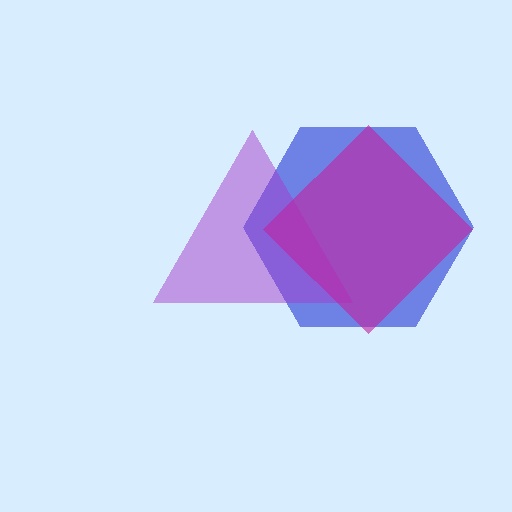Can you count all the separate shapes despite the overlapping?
Yes, there are 3 separate shapes.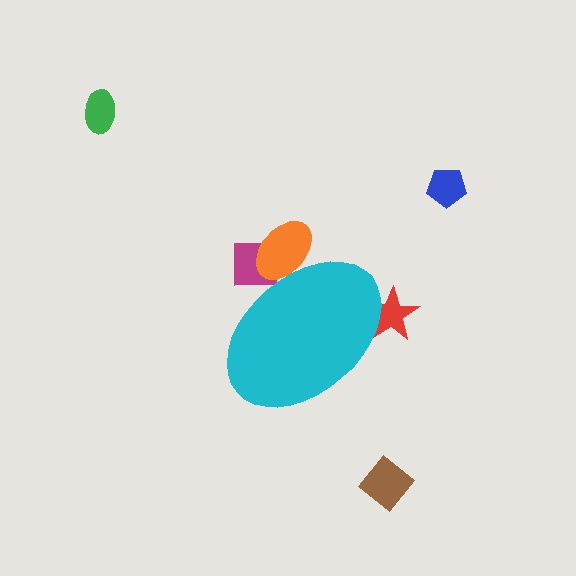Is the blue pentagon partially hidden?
No, the blue pentagon is fully visible.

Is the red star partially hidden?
Yes, the red star is partially hidden behind the cyan ellipse.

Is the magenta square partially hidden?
Yes, the magenta square is partially hidden behind the cyan ellipse.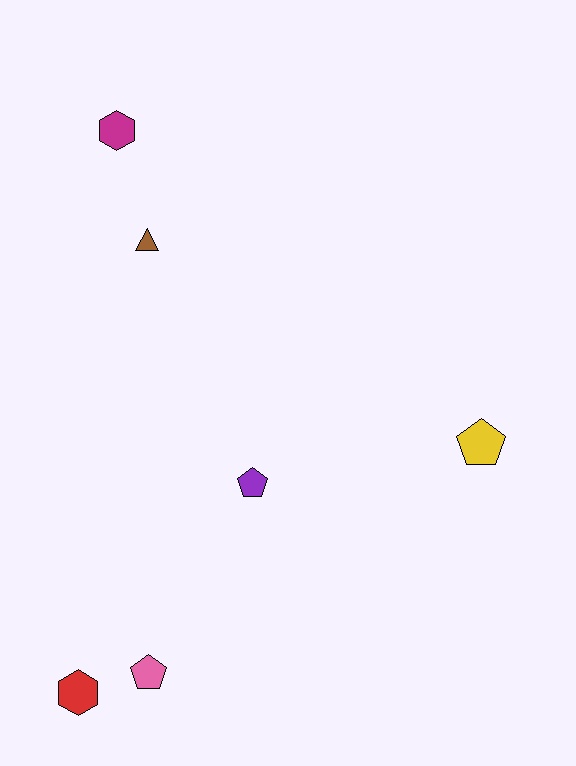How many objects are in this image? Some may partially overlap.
There are 6 objects.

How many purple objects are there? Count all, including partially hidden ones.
There is 1 purple object.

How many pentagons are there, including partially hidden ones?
There are 3 pentagons.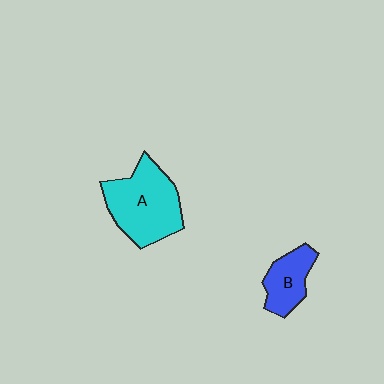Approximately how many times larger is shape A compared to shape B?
Approximately 1.9 times.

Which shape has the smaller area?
Shape B (blue).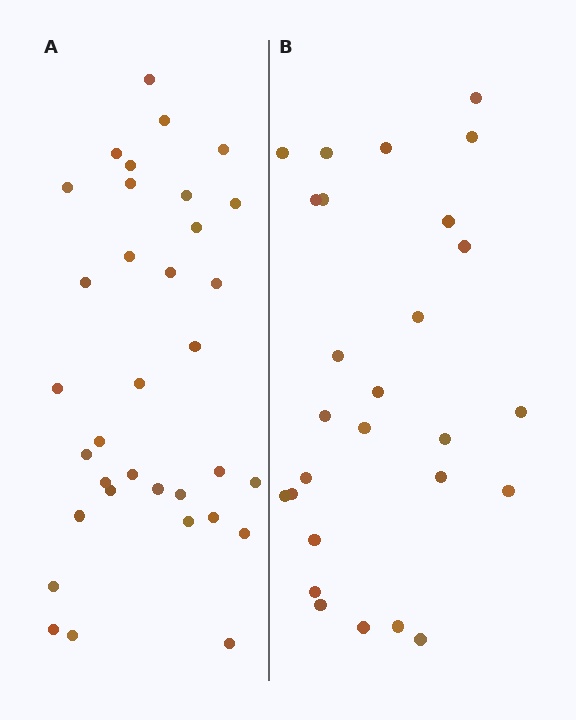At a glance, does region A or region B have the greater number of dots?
Region A (the left region) has more dots.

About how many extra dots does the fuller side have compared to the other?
Region A has roughly 8 or so more dots than region B.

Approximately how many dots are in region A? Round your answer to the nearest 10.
About 30 dots. (The exact count is 34, which rounds to 30.)